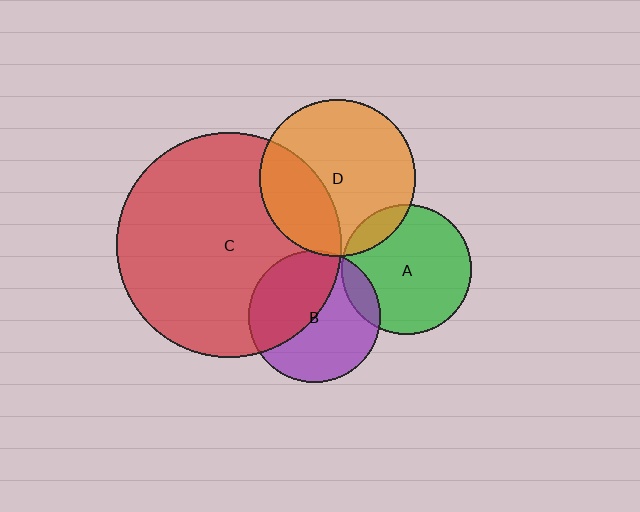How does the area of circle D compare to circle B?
Approximately 1.4 times.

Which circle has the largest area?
Circle C (red).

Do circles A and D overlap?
Yes.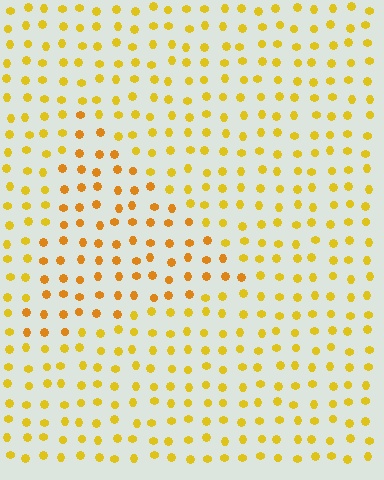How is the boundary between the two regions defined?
The boundary is defined purely by a slight shift in hue (about 19 degrees). Spacing, size, and orientation are identical on both sides.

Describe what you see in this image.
The image is filled with small yellow elements in a uniform arrangement. A triangle-shaped region is visible where the elements are tinted to a slightly different hue, forming a subtle color boundary.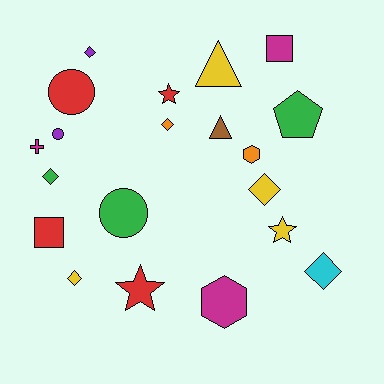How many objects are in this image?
There are 20 objects.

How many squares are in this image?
There are 2 squares.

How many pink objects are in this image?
There are no pink objects.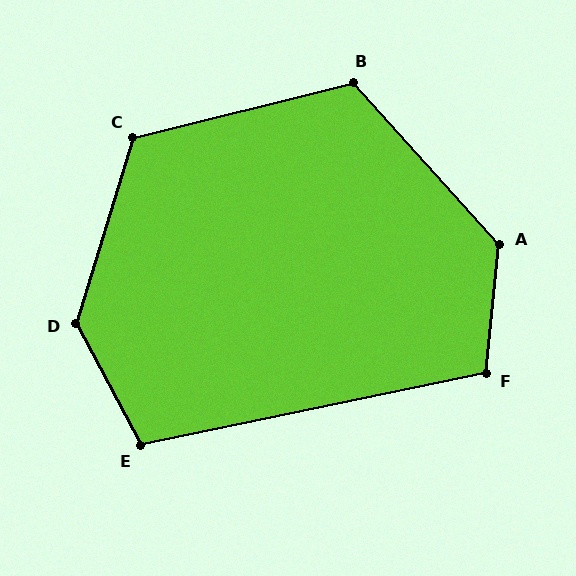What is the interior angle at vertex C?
Approximately 121 degrees (obtuse).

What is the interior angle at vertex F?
Approximately 108 degrees (obtuse).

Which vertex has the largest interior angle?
D, at approximately 134 degrees.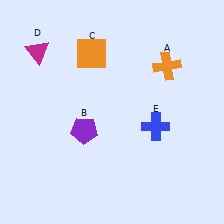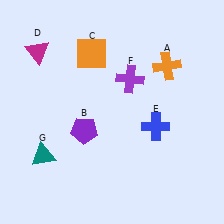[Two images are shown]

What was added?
A purple cross (F), a teal triangle (G) were added in Image 2.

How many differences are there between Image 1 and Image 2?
There are 2 differences between the two images.